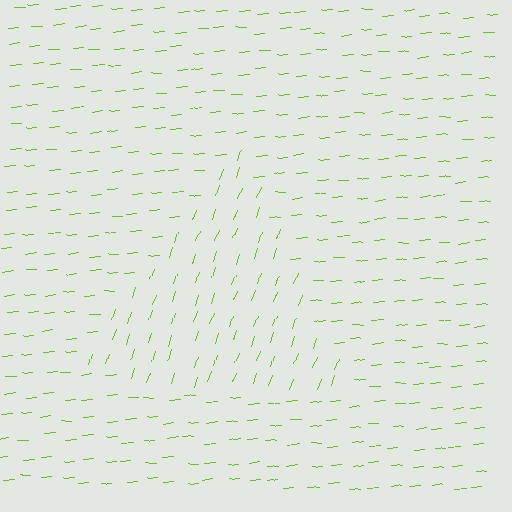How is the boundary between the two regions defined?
The boundary is defined purely by a change in line orientation (approximately 66 degrees difference). All lines are the same color and thickness.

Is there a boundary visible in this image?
Yes, there is a texture boundary formed by a change in line orientation.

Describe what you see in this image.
The image is filled with small lime line segments. A triangle region in the image has lines oriented differently from the surrounding lines, creating a visible texture boundary.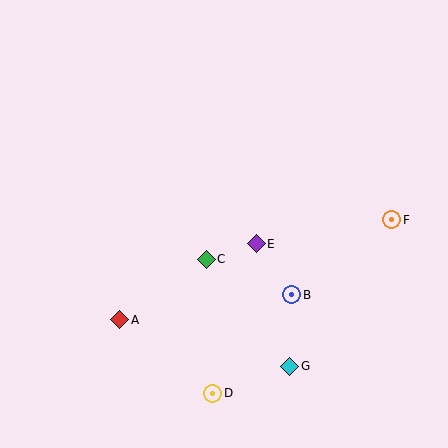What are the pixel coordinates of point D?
Point D is at (213, 393).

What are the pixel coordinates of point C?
Point C is at (206, 259).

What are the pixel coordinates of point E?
Point E is at (256, 244).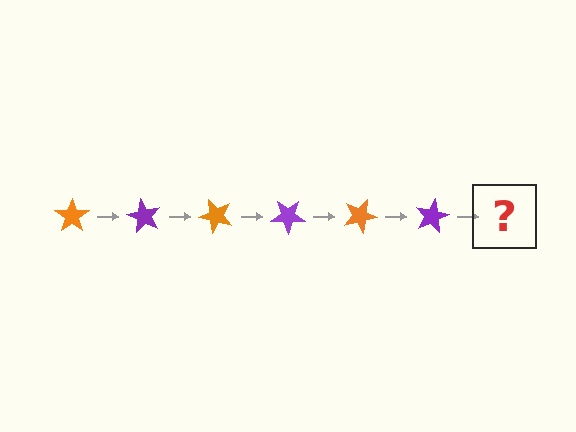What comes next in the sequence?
The next element should be an orange star, rotated 360 degrees from the start.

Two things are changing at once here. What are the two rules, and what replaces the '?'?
The two rules are that it rotates 60 degrees each step and the color cycles through orange and purple. The '?' should be an orange star, rotated 360 degrees from the start.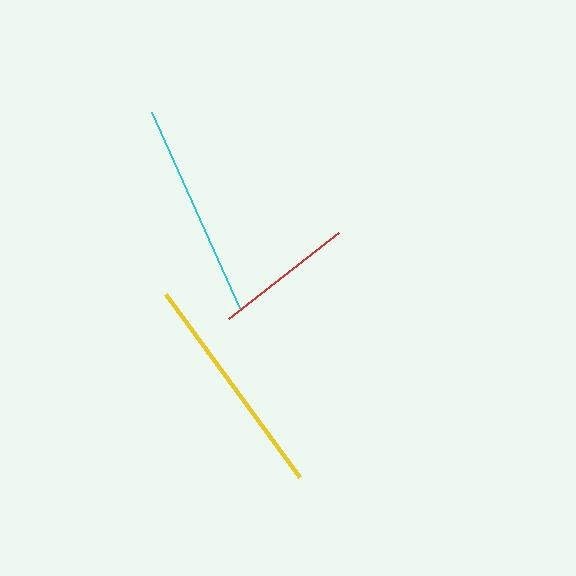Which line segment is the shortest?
The red line is the shortest at approximately 140 pixels.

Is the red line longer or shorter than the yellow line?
The yellow line is longer than the red line.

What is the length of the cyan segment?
The cyan segment is approximately 215 pixels long.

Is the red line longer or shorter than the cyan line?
The cyan line is longer than the red line.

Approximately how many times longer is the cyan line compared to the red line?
The cyan line is approximately 1.5 times the length of the red line.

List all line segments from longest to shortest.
From longest to shortest: yellow, cyan, red.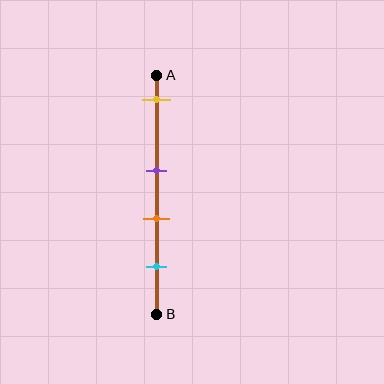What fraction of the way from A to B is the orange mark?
The orange mark is approximately 60% (0.6) of the way from A to B.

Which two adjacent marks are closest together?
The purple and orange marks are the closest adjacent pair.